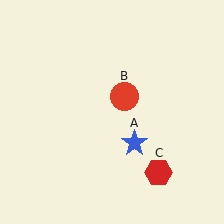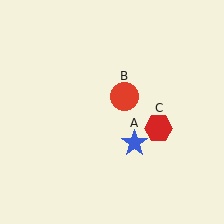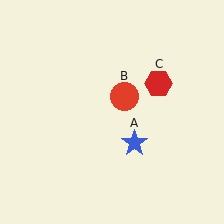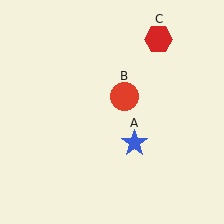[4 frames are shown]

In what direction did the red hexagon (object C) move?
The red hexagon (object C) moved up.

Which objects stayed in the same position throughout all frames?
Blue star (object A) and red circle (object B) remained stationary.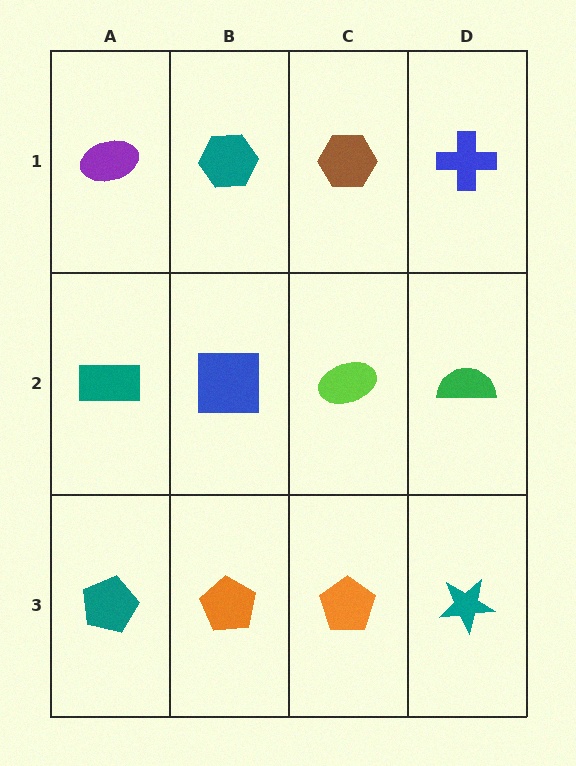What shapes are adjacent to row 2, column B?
A teal hexagon (row 1, column B), an orange pentagon (row 3, column B), a teal rectangle (row 2, column A), a lime ellipse (row 2, column C).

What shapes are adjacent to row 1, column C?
A lime ellipse (row 2, column C), a teal hexagon (row 1, column B), a blue cross (row 1, column D).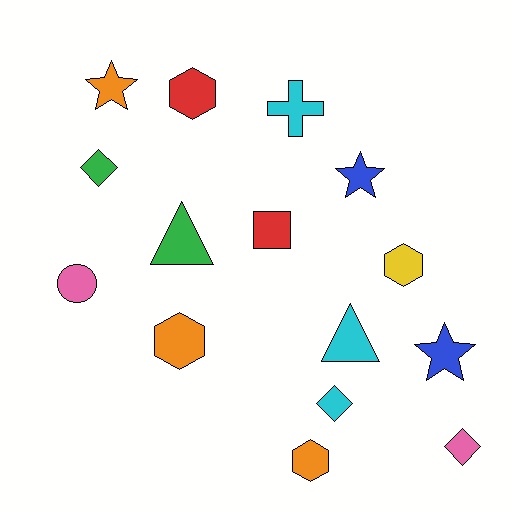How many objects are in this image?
There are 15 objects.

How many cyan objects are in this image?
There are 3 cyan objects.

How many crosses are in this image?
There is 1 cross.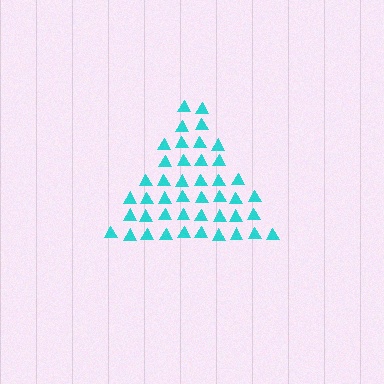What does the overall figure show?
The overall figure shows a triangle.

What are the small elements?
The small elements are triangles.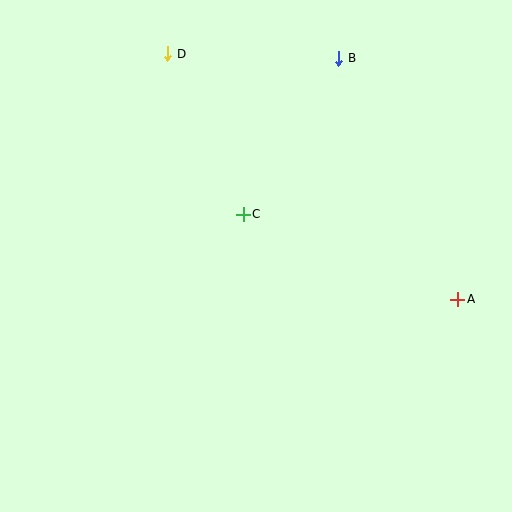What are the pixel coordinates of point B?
Point B is at (339, 58).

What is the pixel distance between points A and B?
The distance between A and B is 269 pixels.